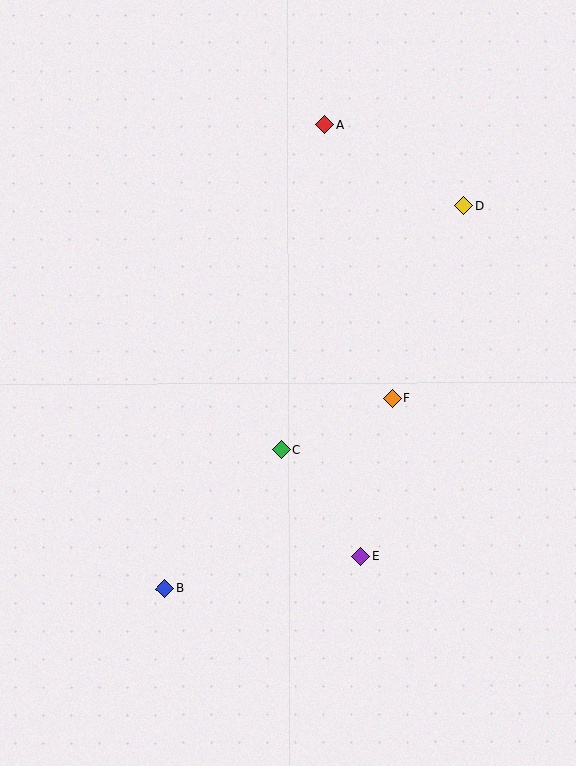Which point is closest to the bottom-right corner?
Point E is closest to the bottom-right corner.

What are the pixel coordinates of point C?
Point C is at (282, 450).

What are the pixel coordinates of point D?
Point D is at (464, 206).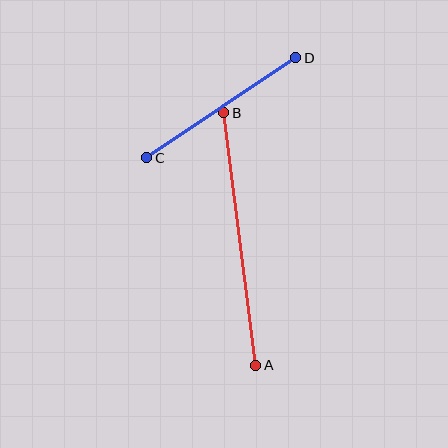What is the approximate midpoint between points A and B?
The midpoint is at approximately (240, 239) pixels.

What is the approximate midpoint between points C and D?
The midpoint is at approximately (221, 108) pixels.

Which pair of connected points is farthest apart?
Points A and B are farthest apart.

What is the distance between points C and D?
The distance is approximately 180 pixels.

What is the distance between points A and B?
The distance is approximately 255 pixels.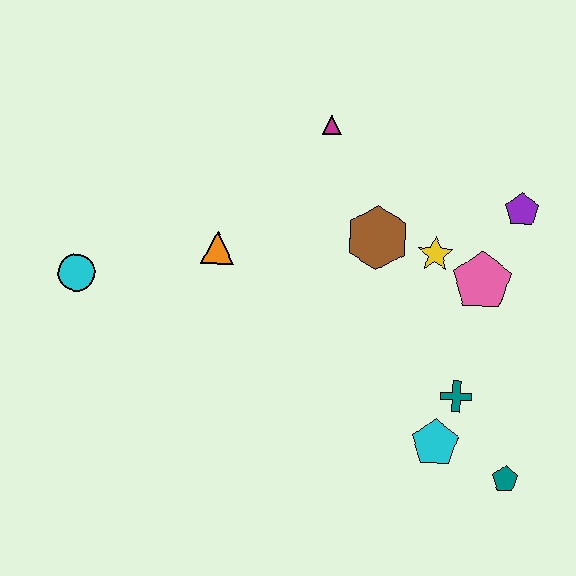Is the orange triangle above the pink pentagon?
Yes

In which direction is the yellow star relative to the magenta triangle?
The yellow star is below the magenta triangle.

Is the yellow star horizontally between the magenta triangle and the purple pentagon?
Yes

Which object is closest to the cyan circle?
The orange triangle is closest to the cyan circle.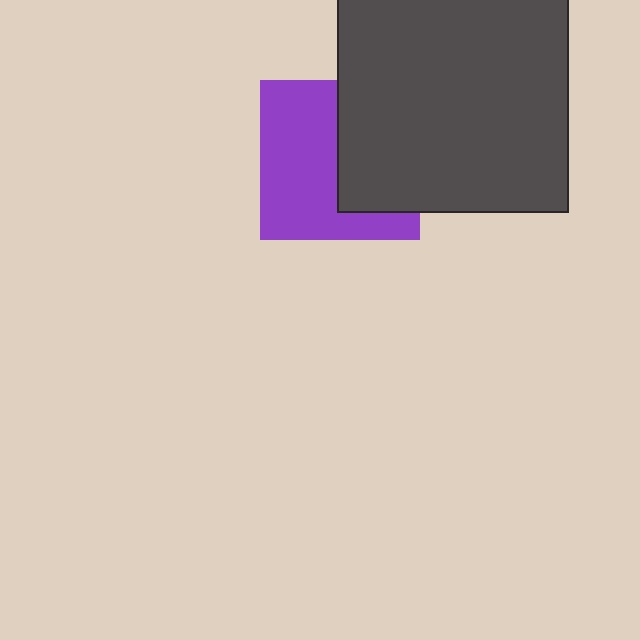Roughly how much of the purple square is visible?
About half of it is visible (roughly 57%).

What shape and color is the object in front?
The object in front is a dark gray rectangle.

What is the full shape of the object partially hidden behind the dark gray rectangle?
The partially hidden object is a purple square.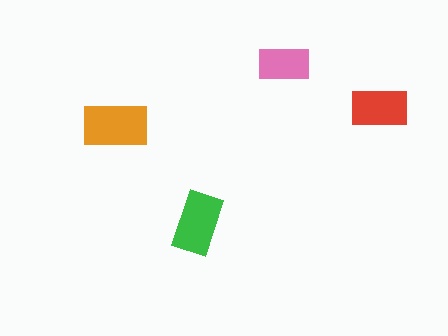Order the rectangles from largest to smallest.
the orange one, the green one, the red one, the pink one.